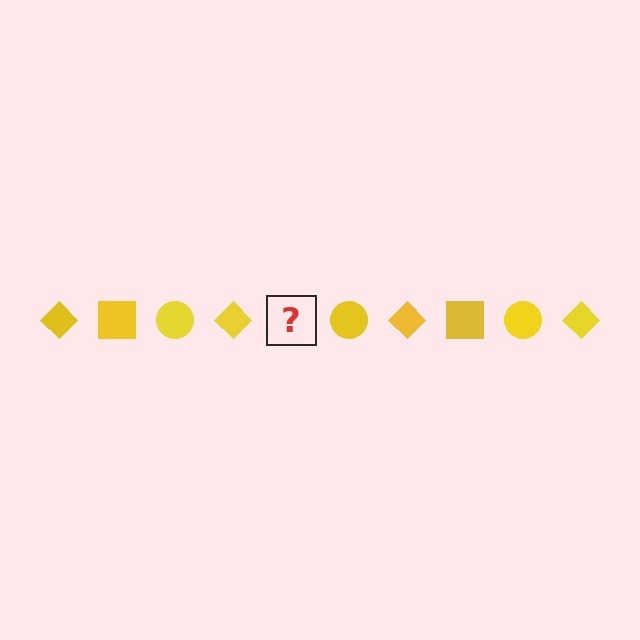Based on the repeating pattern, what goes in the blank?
The blank should be a yellow square.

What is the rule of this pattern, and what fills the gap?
The rule is that the pattern cycles through diamond, square, circle shapes in yellow. The gap should be filled with a yellow square.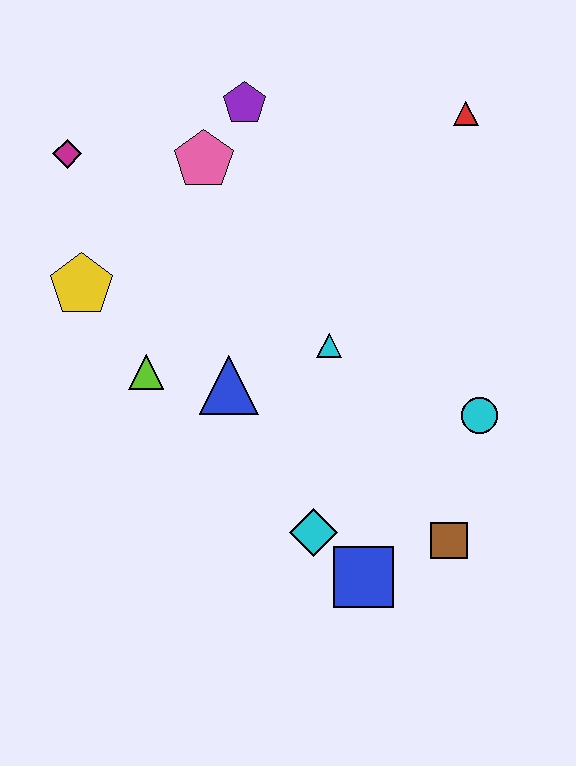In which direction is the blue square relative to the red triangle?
The blue square is below the red triangle.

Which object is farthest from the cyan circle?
The magenta diamond is farthest from the cyan circle.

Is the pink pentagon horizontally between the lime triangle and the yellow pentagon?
No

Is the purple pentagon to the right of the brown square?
No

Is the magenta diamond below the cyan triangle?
No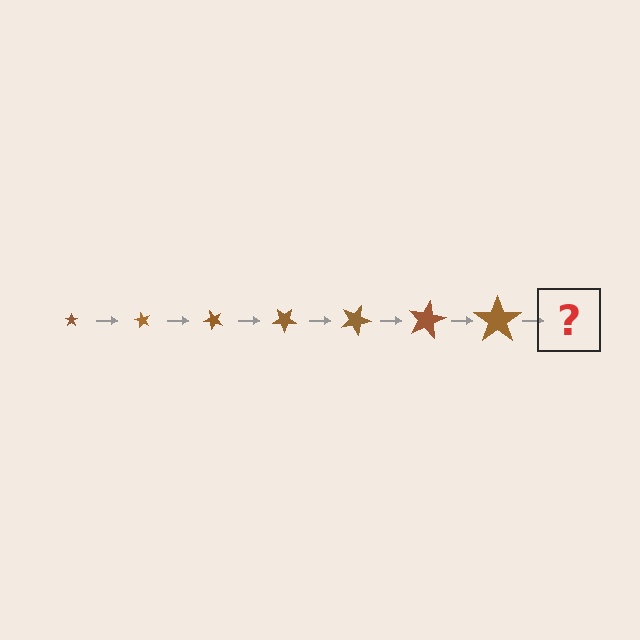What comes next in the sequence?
The next element should be a star, larger than the previous one and rotated 420 degrees from the start.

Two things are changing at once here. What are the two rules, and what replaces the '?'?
The two rules are that the star grows larger each step and it rotates 60 degrees each step. The '?' should be a star, larger than the previous one and rotated 420 degrees from the start.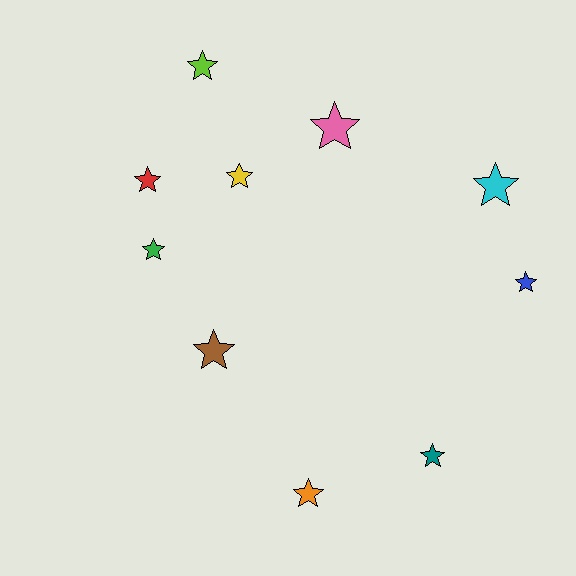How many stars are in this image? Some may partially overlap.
There are 10 stars.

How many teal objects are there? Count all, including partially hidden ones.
There is 1 teal object.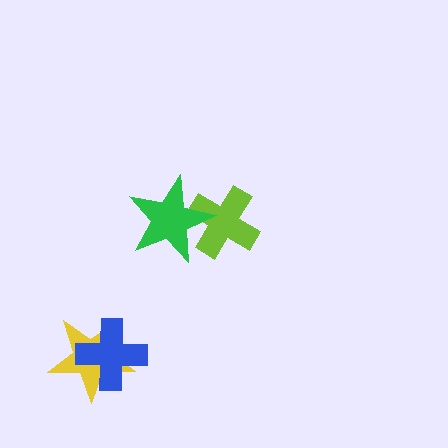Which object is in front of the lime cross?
The green star is in front of the lime cross.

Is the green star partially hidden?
No, no other shape covers it.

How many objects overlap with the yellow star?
1 object overlaps with the yellow star.